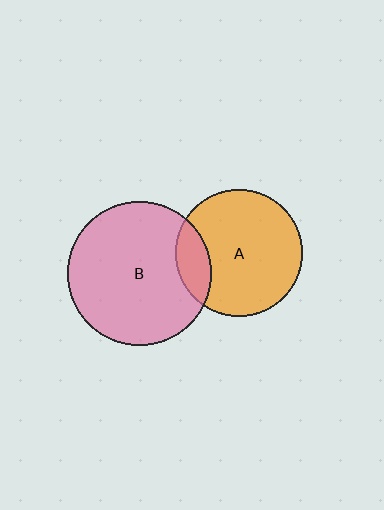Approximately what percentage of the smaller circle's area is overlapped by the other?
Approximately 15%.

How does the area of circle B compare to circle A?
Approximately 1.3 times.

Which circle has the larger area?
Circle B (pink).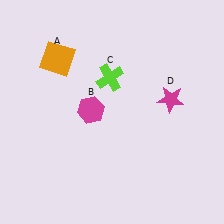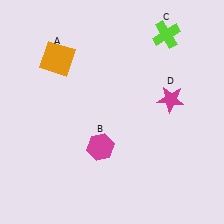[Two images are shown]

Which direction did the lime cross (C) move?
The lime cross (C) moved right.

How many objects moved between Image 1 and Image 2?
2 objects moved between the two images.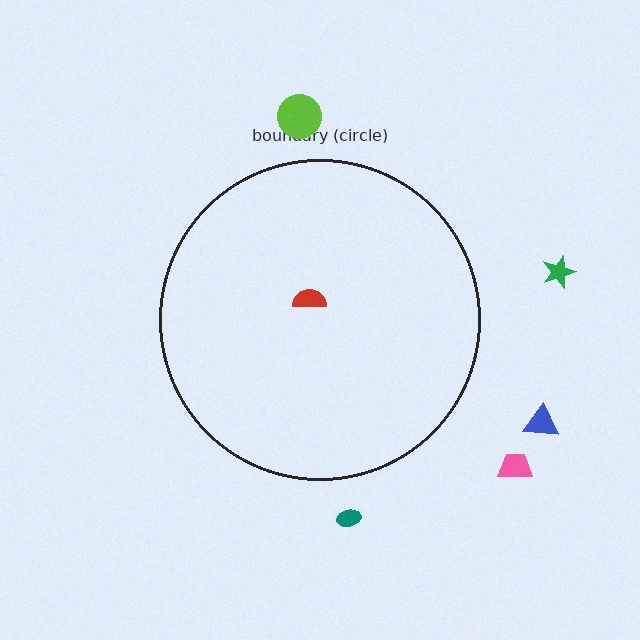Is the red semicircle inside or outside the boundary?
Inside.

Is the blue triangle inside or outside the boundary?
Outside.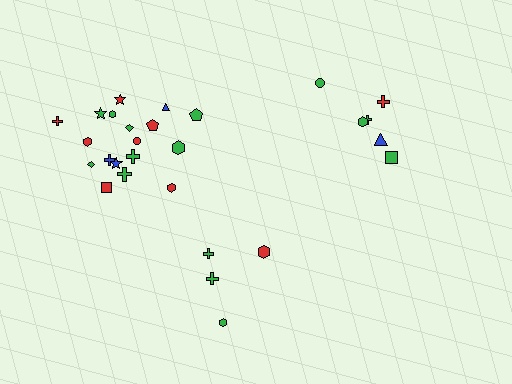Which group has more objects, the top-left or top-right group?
The top-left group.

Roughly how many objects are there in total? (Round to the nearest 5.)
Roughly 30 objects in total.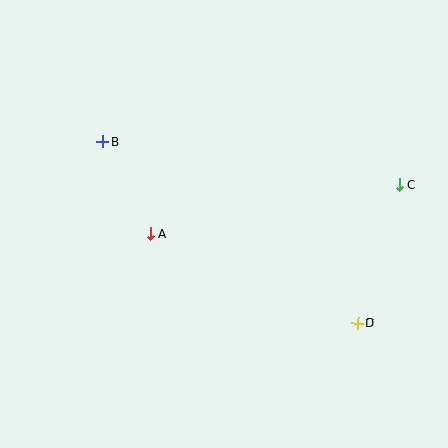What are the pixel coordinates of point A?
Point A is at (150, 234).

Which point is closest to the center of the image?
Point A at (150, 234) is closest to the center.